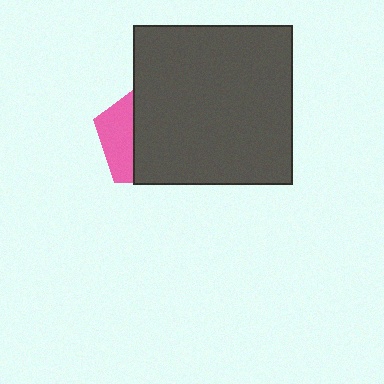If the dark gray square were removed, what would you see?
You would see the complete pink pentagon.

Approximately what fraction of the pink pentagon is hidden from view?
Roughly 68% of the pink pentagon is hidden behind the dark gray square.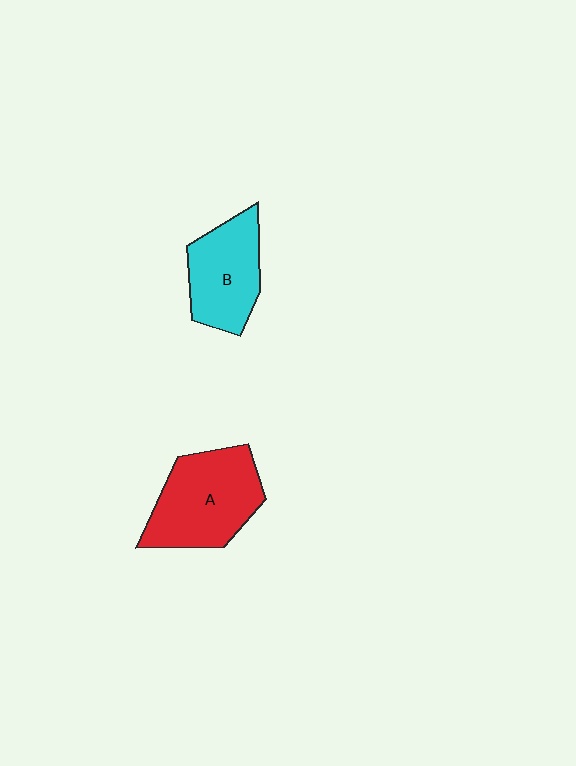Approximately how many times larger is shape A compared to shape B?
Approximately 1.3 times.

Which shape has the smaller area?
Shape B (cyan).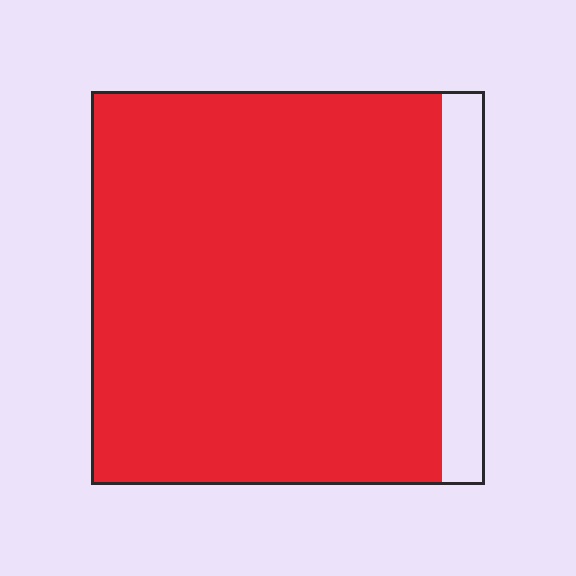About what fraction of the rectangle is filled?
About nine tenths (9/10).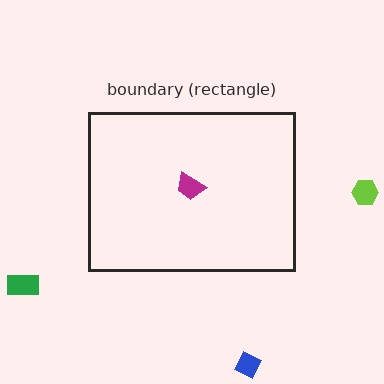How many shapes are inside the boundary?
1 inside, 3 outside.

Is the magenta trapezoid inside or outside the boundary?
Inside.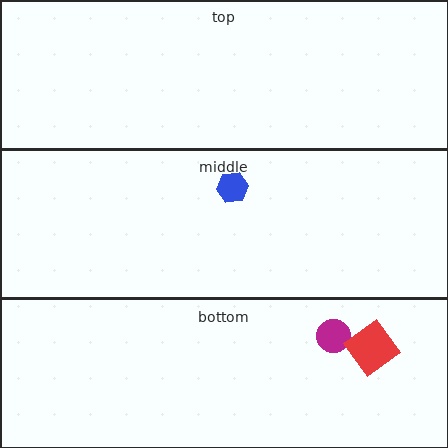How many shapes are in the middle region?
1.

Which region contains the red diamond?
The bottom region.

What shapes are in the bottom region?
The magenta circle, the red diamond.